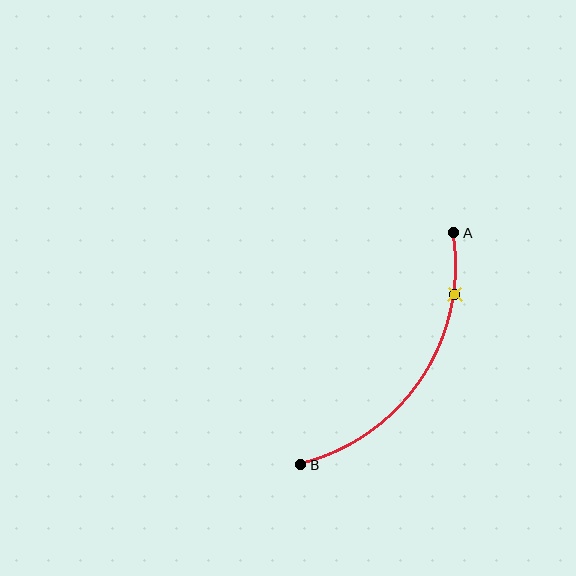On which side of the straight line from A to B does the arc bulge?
The arc bulges to the right of the straight line connecting A and B.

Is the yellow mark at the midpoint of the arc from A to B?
No. The yellow mark lies on the arc but is closer to endpoint A. The arc midpoint would be at the point on the curve equidistant along the arc from both A and B.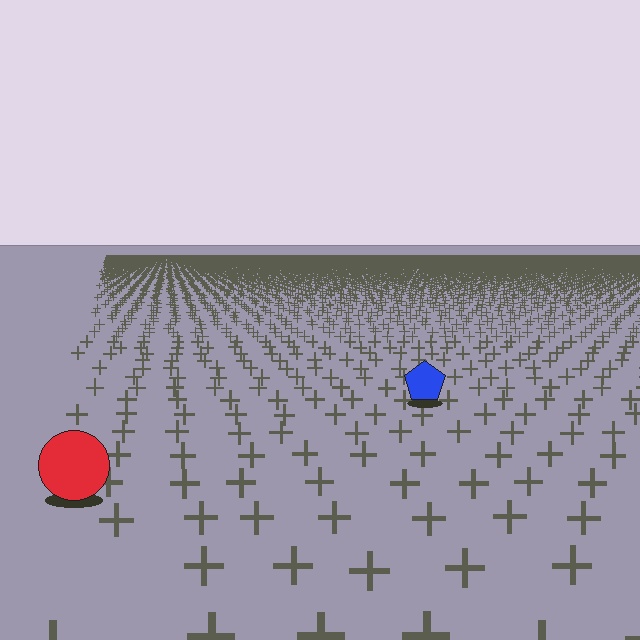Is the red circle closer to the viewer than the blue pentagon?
Yes. The red circle is closer — you can tell from the texture gradient: the ground texture is coarser near it.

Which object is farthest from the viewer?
The blue pentagon is farthest from the viewer. It appears smaller and the ground texture around it is denser.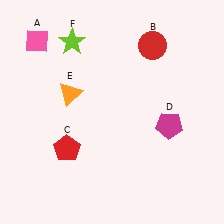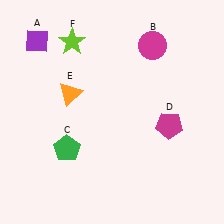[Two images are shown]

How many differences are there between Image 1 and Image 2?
There are 3 differences between the two images.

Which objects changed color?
A changed from pink to purple. B changed from red to magenta. C changed from red to green.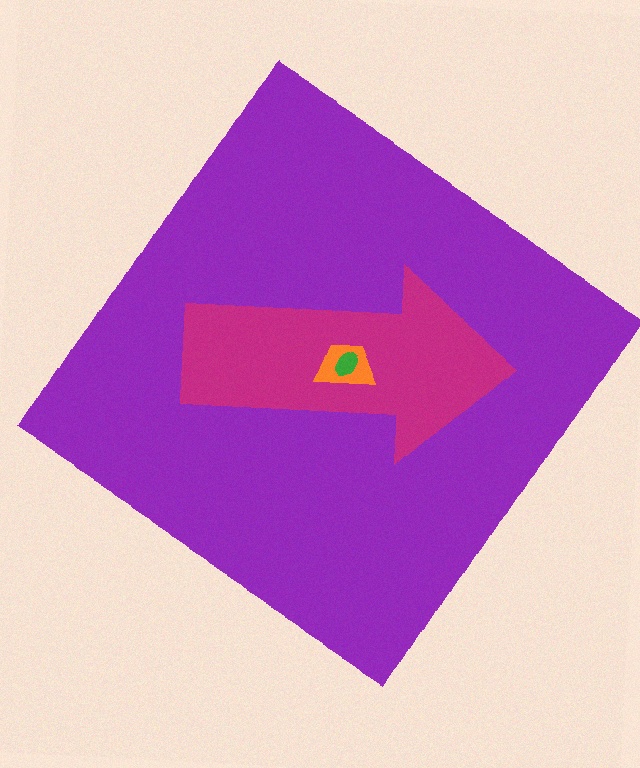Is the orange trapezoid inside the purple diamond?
Yes.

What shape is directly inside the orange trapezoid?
The green ellipse.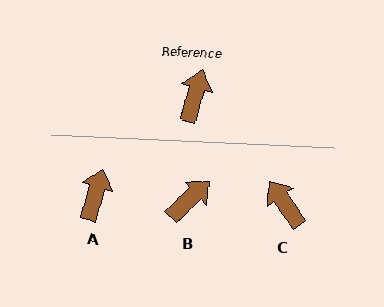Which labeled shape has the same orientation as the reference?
A.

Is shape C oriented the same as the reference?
No, it is off by about 50 degrees.